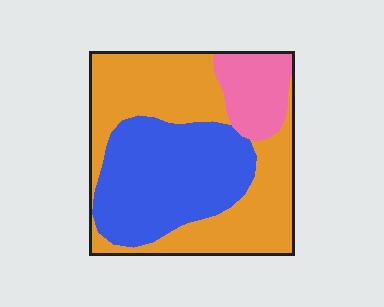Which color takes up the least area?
Pink, at roughly 15%.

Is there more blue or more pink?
Blue.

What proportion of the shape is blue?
Blue takes up about three eighths (3/8) of the shape.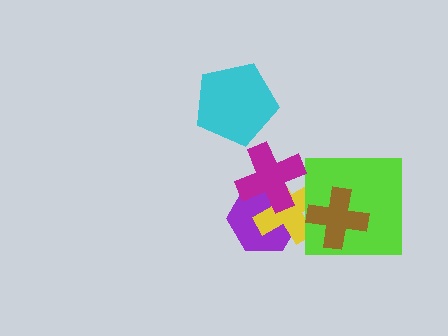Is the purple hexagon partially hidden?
Yes, it is partially covered by another shape.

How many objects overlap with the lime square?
2 objects overlap with the lime square.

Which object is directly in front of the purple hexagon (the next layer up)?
The yellow cross is directly in front of the purple hexagon.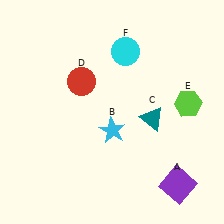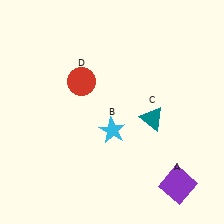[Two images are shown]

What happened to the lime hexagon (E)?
The lime hexagon (E) was removed in Image 2. It was in the top-right area of Image 1.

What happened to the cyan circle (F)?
The cyan circle (F) was removed in Image 2. It was in the top-right area of Image 1.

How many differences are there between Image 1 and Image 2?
There are 2 differences between the two images.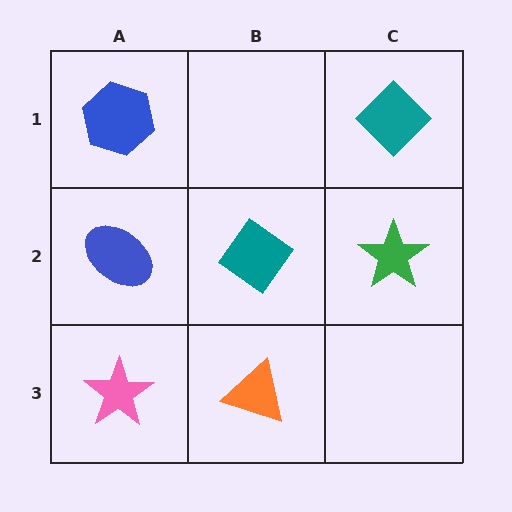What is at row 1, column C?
A teal diamond.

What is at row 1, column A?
A blue hexagon.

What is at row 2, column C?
A green star.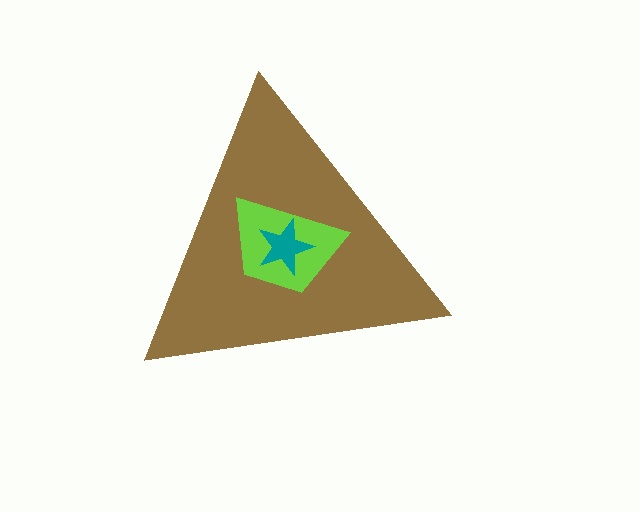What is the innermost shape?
The teal star.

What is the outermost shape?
The brown triangle.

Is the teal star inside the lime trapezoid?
Yes.